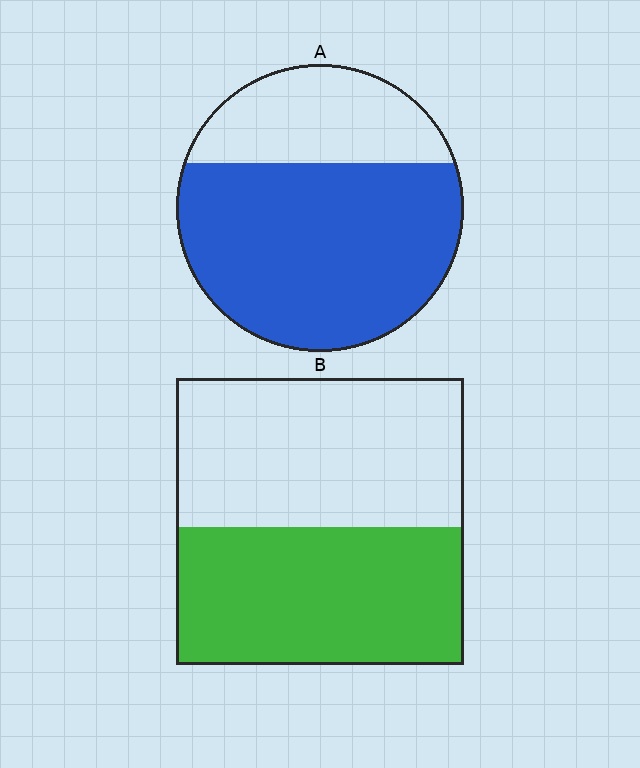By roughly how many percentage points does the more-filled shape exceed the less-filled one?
By roughly 20 percentage points (A over B).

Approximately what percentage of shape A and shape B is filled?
A is approximately 70% and B is approximately 50%.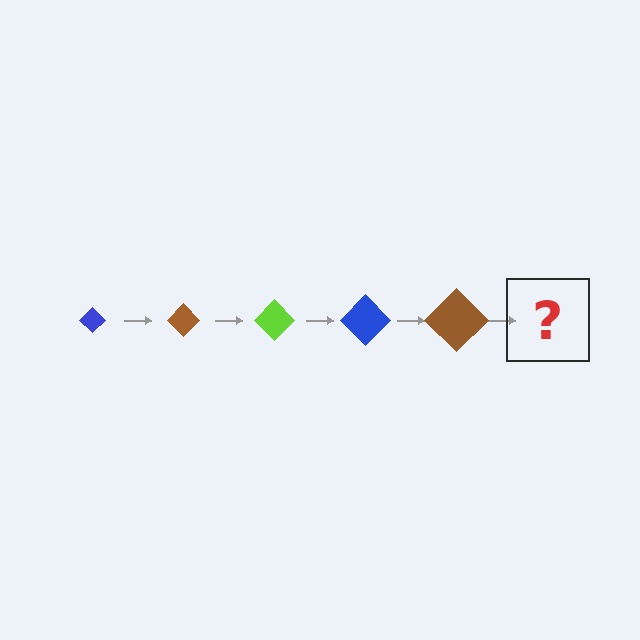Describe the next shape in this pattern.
It should be a lime diamond, larger than the previous one.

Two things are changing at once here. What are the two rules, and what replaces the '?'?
The two rules are that the diamond grows larger each step and the color cycles through blue, brown, and lime. The '?' should be a lime diamond, larger than the previous one.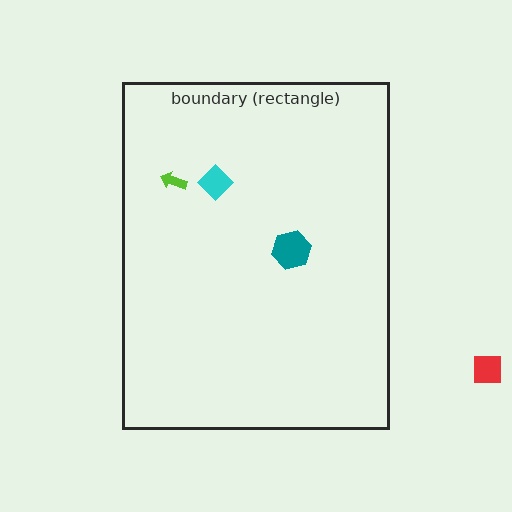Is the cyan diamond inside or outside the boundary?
Inside.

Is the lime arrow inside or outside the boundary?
Inside.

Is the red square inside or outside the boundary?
Outside.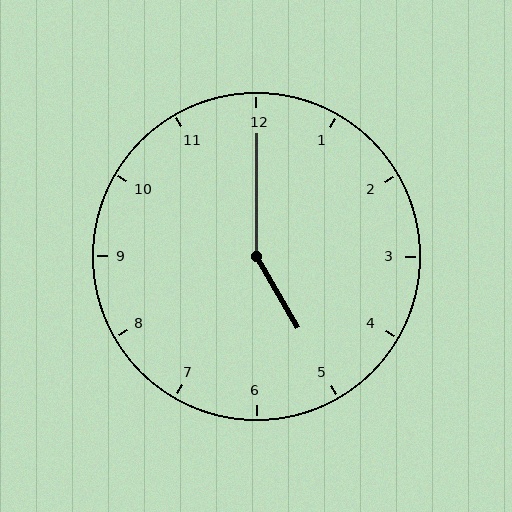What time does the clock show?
5:00.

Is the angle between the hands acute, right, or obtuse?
It is obtuse.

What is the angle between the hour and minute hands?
Approximately 150 degrees.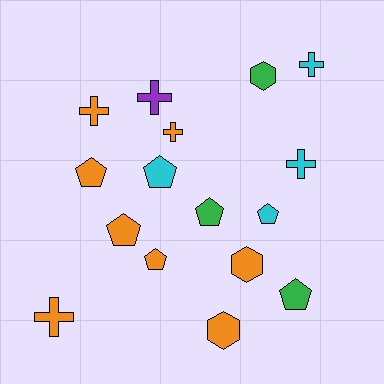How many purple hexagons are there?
There are no purple hexagons.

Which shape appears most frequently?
Pentagon, with 7 objects.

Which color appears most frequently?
Orange, with 8 objects.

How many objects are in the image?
There are 16 objects.